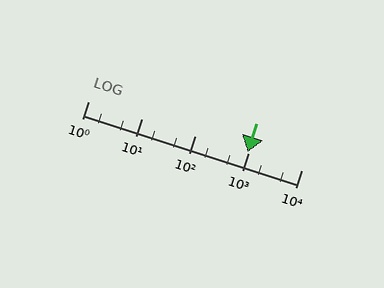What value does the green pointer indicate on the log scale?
The pointer indicates approximately 980.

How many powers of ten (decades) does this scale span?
The scale spans 4 decades, from 1 to 10000.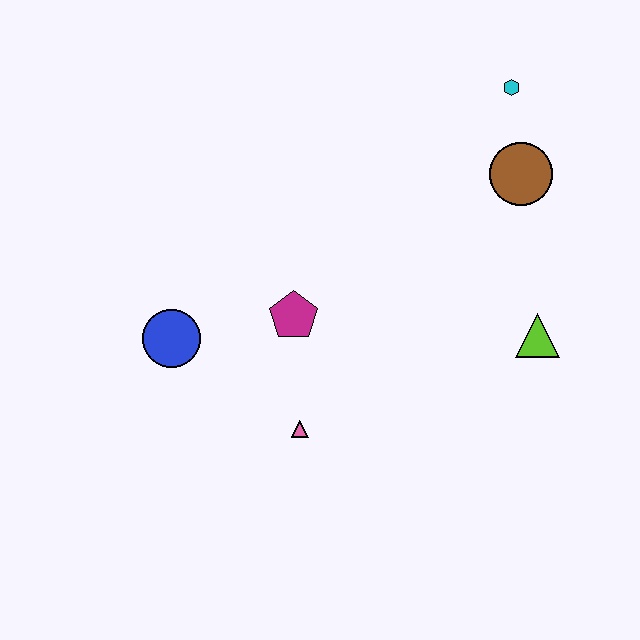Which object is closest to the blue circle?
The magenta pentagon is closest to the blue circle.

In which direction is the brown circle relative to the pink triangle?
The brown circle is above the pink triangle.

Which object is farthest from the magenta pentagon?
The cyan hexagon is farthest from the magenta pentagon.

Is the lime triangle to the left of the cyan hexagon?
No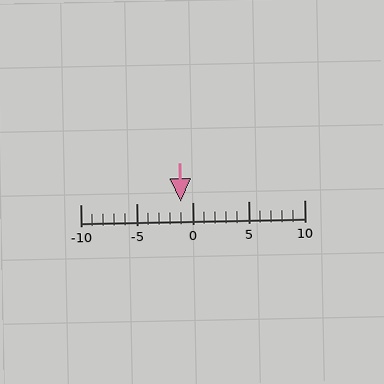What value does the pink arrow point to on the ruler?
The pink arrow points to approximately -1.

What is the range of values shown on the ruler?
The ruler shows values from -10 to 10.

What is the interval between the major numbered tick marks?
The major tick marks are spaced 5 units apart.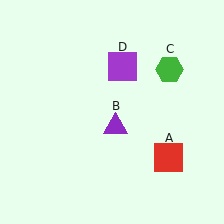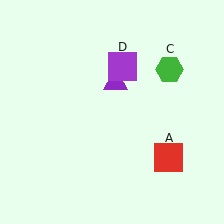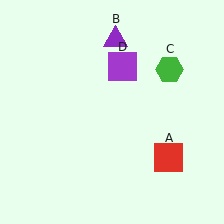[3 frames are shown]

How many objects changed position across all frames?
1 object changed position: purple triangle (object B).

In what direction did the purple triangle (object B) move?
The purple triangle (object B) moved up.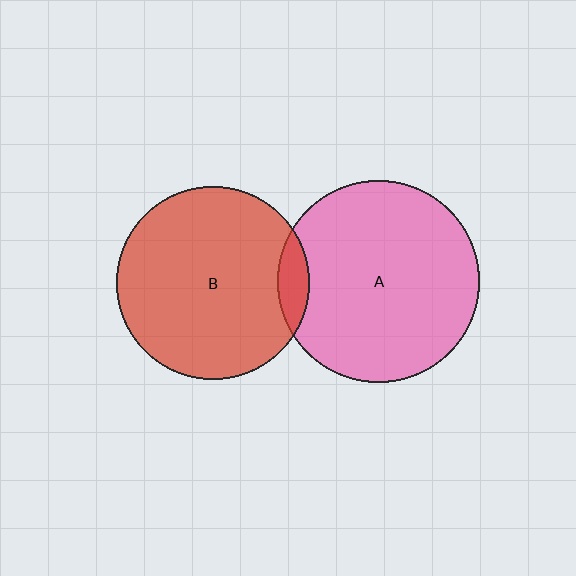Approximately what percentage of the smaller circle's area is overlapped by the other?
Approximately 10%.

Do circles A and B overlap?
Yes.